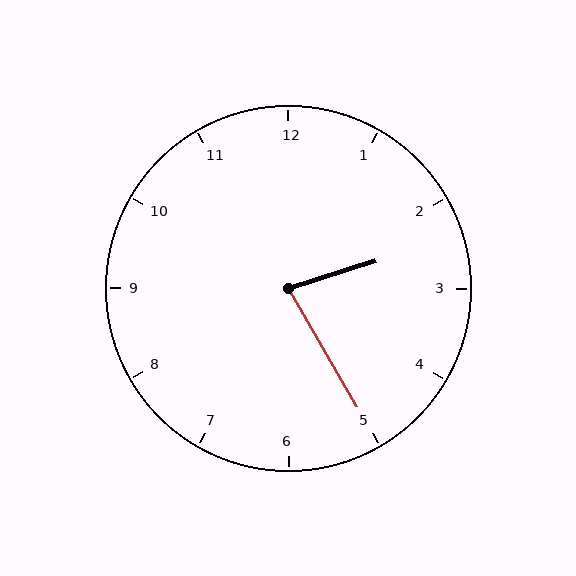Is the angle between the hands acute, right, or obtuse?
It is acute.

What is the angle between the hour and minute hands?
Approximately 78 degrees.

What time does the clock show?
2:25.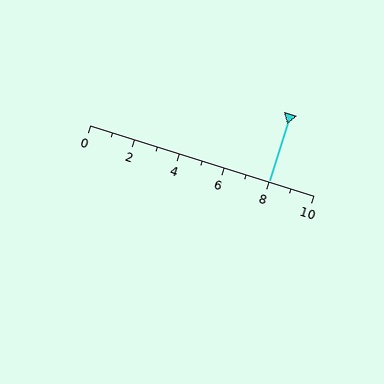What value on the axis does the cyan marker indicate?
The marker indicates approximately 8.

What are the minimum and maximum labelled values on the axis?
The axis runs from 0 to 10.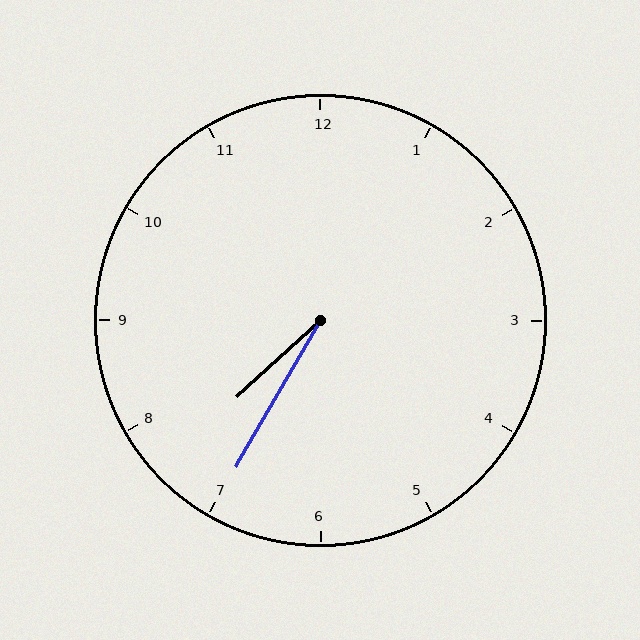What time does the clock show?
7:35.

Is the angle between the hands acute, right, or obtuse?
It is acute.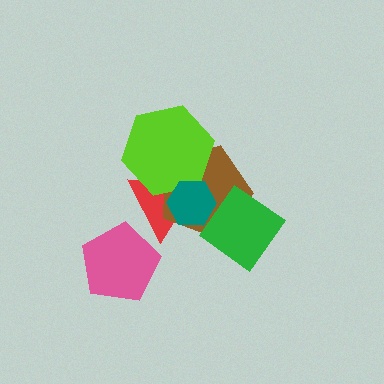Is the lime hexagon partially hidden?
Yes, it is partially covered by another shape.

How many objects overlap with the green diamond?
2 objects overlap with the green diamond.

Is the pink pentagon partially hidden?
No, no other shape covers it.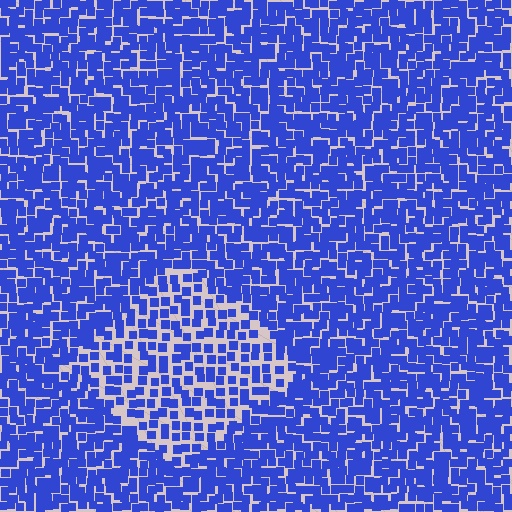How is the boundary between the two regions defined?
The boundary is defined by a change in element density (approximately 1.7x ratio). All elements are the same color, size, and shape.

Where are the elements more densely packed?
The elements are more densely packed outside the diamond boundary.